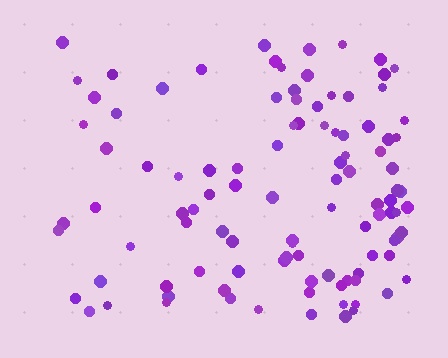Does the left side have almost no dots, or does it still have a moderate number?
Still a moderate number, just noticeably fewer than the right.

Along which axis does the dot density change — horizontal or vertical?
Horizontal.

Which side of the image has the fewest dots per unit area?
The left.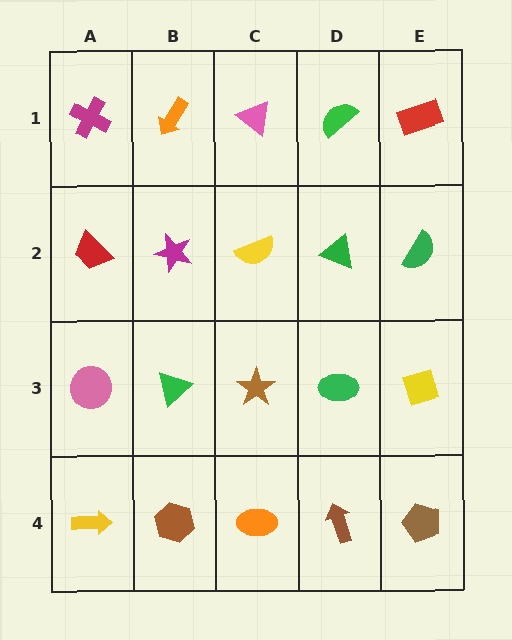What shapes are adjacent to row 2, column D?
A green semicircle (row 1, column D), a green ellipse (row 3, column D), a yellow semicircle (row 2, column C), a green semicircle (row 2, column E).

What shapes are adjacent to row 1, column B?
A magenta star (row 2, column B), a magenta cross (row 1, column A), a pink triangle (row 1, column C).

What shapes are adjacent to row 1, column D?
A green triangle (row 2, column D), a pink triangle (row 1, column C), a red rectangle (row 1, column E).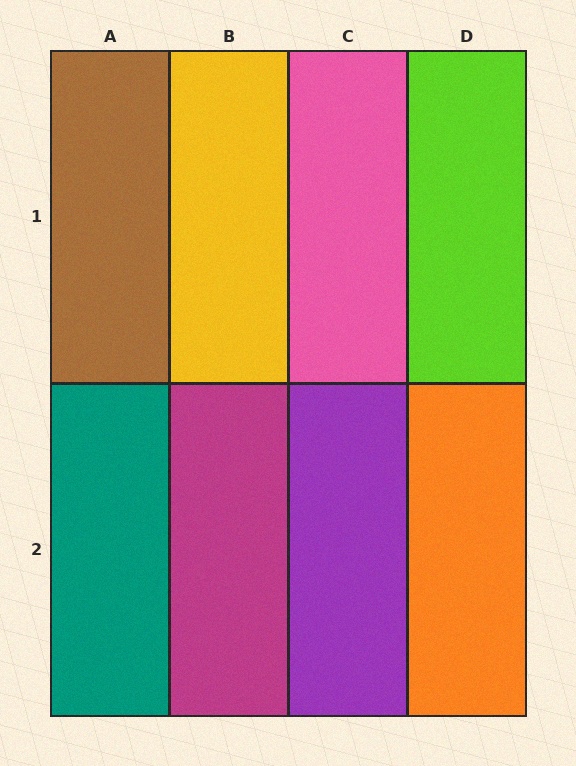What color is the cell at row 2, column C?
Purple.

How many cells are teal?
1 cell is teal.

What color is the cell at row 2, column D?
Orange.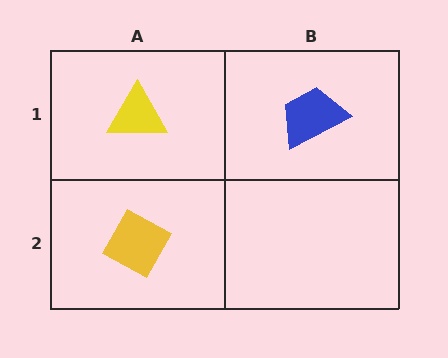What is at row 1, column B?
A blue trapezoid.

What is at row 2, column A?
A yellow diamond.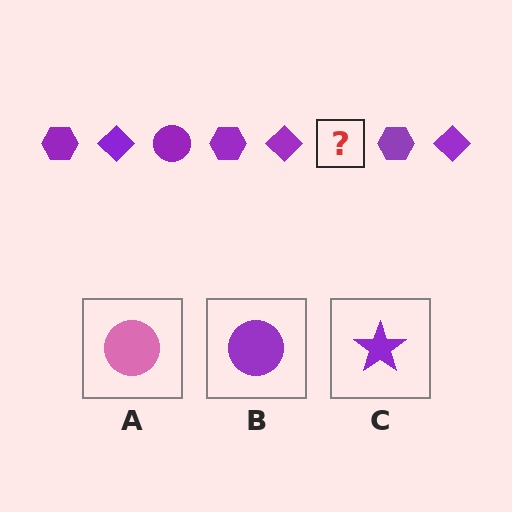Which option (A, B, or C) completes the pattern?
B.